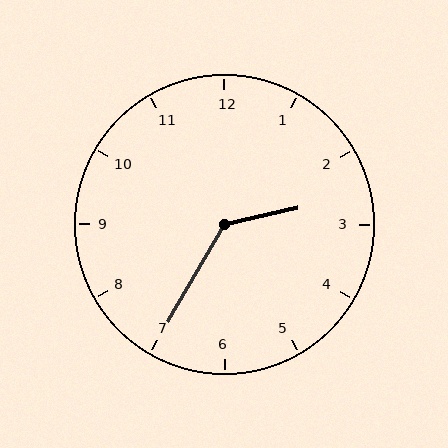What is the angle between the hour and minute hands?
Approximately 132 degrees.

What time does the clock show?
2:35.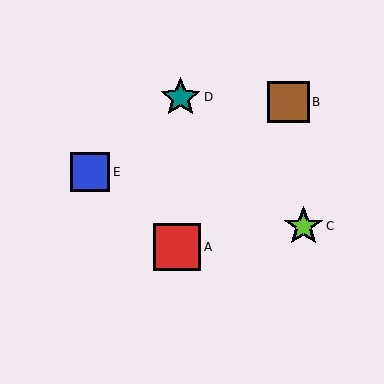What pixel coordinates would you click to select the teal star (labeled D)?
Click at (181, 97) to select the teal star D.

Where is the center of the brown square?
The center of the brown square is at (289, 102).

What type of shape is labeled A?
Shape A is a red square.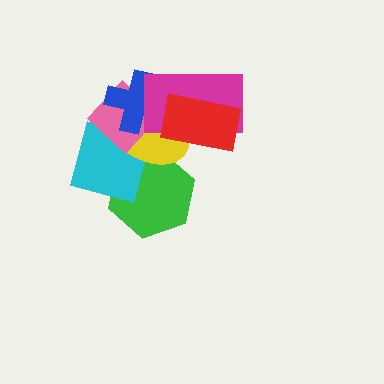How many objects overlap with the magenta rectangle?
3 objects overlap with the magenta rectangle.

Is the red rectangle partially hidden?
No, no other shape covers it.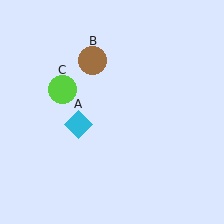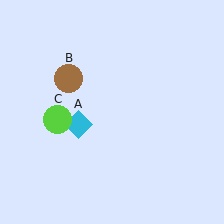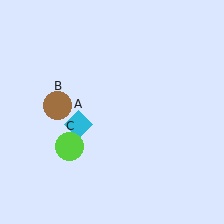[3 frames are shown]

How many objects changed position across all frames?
2 objects changed position: brown circle (object B), lime circle (object C).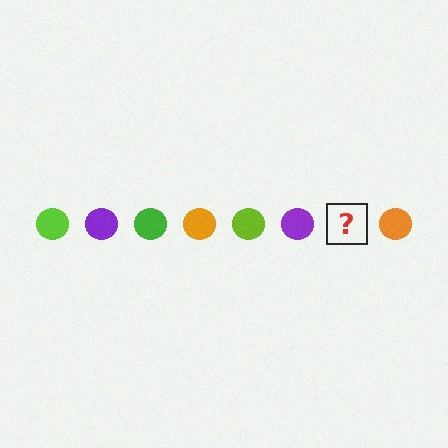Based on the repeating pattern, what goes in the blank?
The blank should be a green circle.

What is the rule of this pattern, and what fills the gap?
The rule is that the pattern cycles through lime, purple, green, orange circles. The gap should be filled with a green circle.